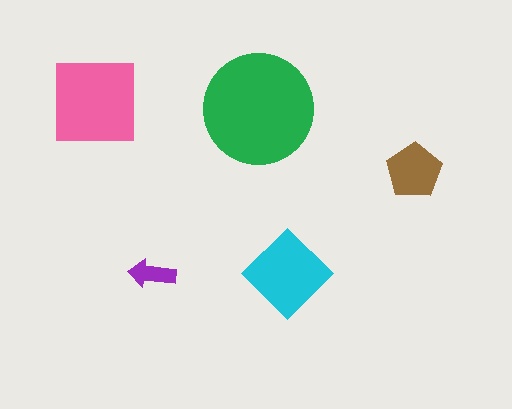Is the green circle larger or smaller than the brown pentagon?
Larger.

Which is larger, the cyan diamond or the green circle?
The green circle.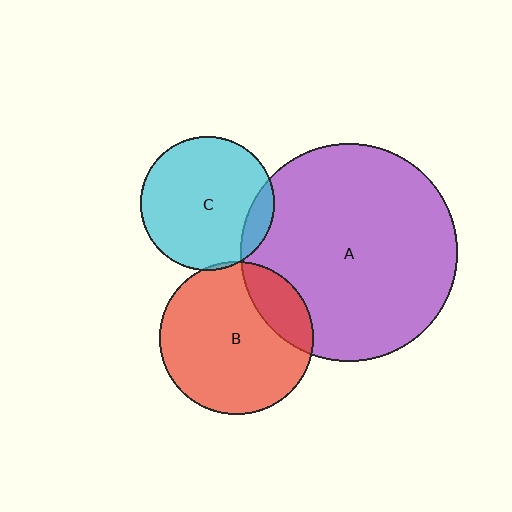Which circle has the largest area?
Circle A (purple).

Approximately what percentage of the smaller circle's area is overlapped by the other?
Approximately 20%.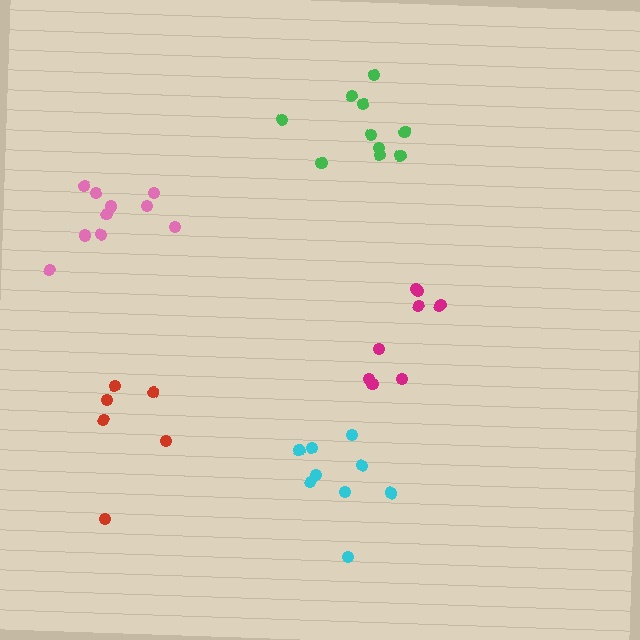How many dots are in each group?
Group 1: 10 dots, Group 2: 6 dots, Group 3: 9 dots, Group 4: 10 dots, Group 5: 9 dots (44 total).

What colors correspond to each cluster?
The clusters are colored: pink, red, magenta, green, cyan.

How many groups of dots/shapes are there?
There are 5 groups.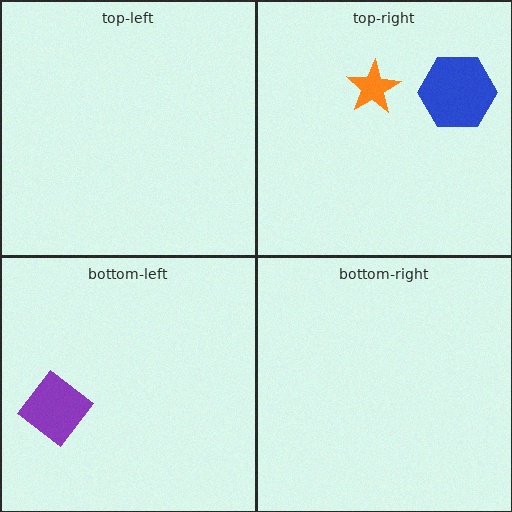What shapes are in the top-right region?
The orange star, the blue hexagon.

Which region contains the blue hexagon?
The top-right region.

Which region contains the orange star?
The top-right region.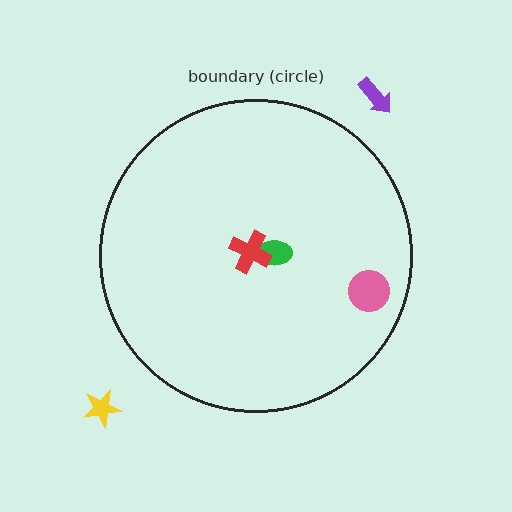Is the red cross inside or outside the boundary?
Inside.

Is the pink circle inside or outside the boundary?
Inside.